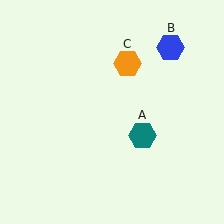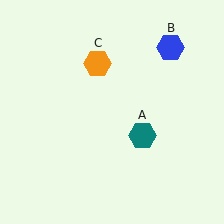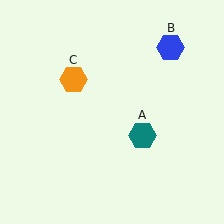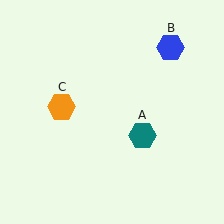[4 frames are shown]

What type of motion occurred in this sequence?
The orange hexagon (object C) rotated counterclockwise around the center of the scene.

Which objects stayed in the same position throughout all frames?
Teal hexagon (object A) and blue hexagon (object B) remained stationary.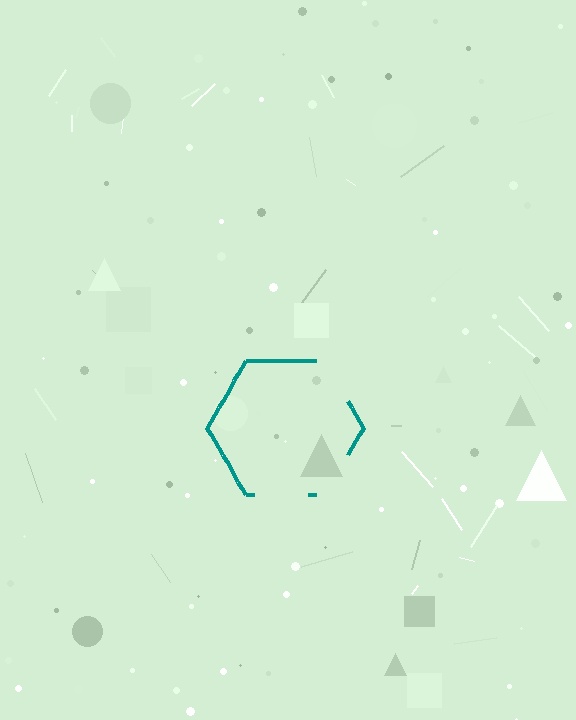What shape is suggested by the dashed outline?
The dashed outline suggests a hexagon.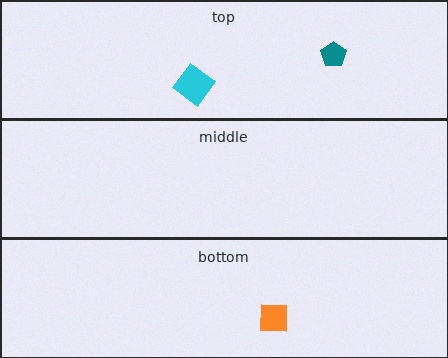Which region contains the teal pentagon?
The top region.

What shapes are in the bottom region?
The orange square.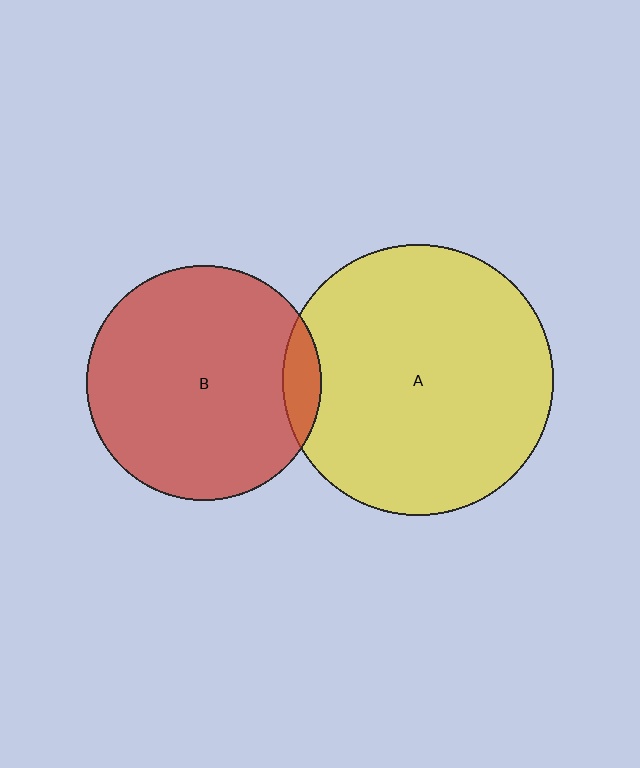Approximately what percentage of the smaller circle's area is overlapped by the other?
Approximately 10%.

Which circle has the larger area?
Circle A (yellow).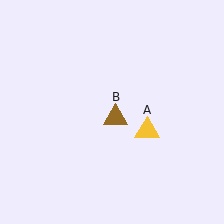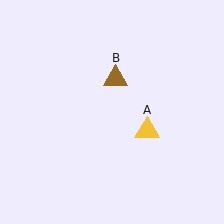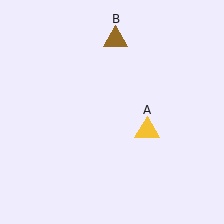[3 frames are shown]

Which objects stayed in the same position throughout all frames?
Yellow triangle (object A) remained stationary.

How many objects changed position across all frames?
1 object changed position: brown triangle (object B).